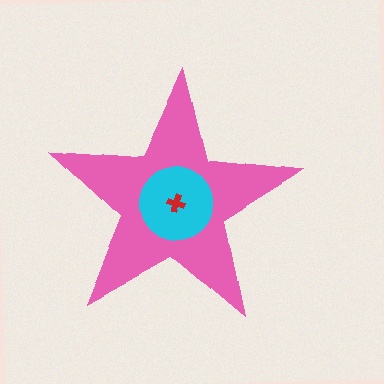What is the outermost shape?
The pink star.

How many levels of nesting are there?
3.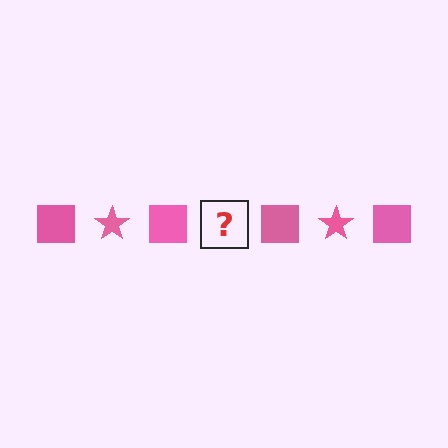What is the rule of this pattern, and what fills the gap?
The rule is that the pattern cycles through square, star shapes in pink. The gap should be filled with a pink star.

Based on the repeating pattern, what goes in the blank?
The blank should be a pink star.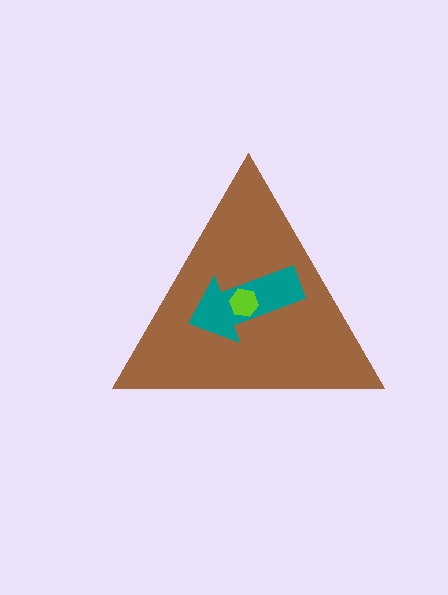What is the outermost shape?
The brown triangle.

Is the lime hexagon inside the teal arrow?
Yes.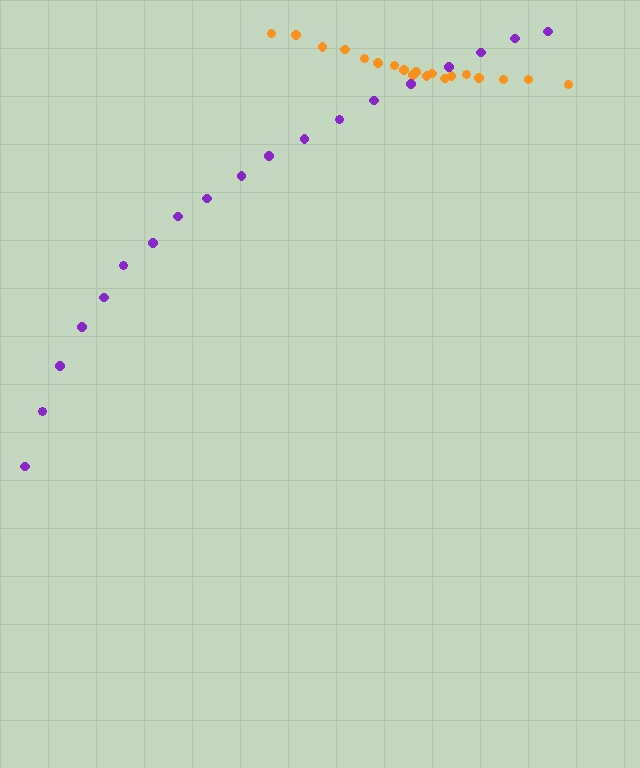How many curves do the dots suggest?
There are 2 distinct paths.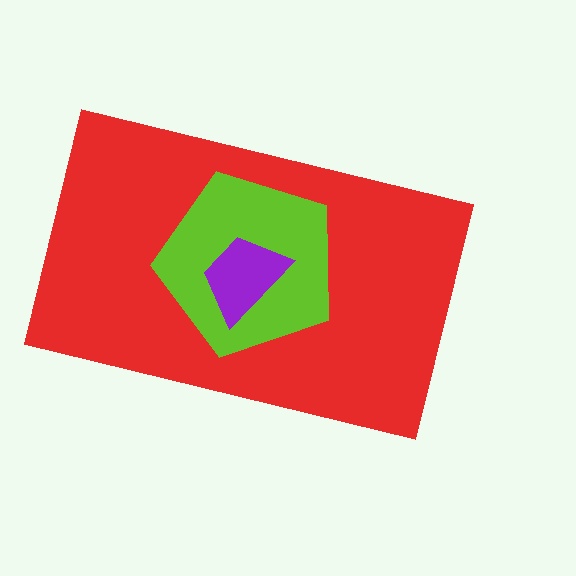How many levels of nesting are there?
3.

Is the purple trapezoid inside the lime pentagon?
Yes.